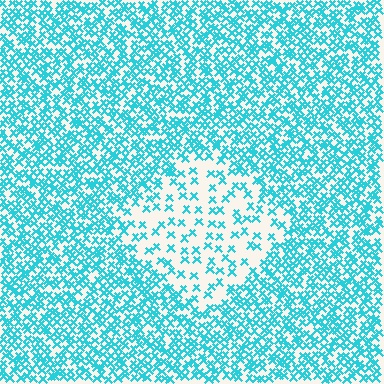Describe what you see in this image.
The image contains small cyan elements arranged at two different densities. A diamond-shaped region is visible where the elements are less densely packed than the surrounding area.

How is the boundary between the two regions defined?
The boundary is defined by a change in element density (approximately 2.8x ratio). All elements are the same color, size, and shape.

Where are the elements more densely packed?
The elements are more densely packed outside the diamond boundary.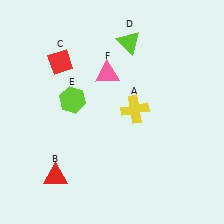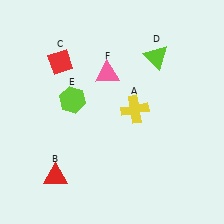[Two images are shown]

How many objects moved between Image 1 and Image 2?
1 object moved between the two images.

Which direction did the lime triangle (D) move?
The lime triangle (D) moved right.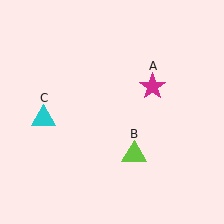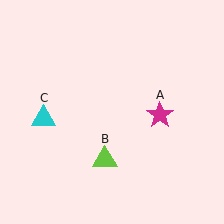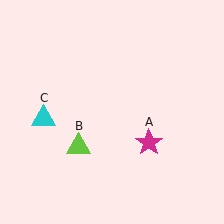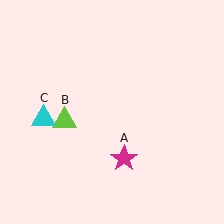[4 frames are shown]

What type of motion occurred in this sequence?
The magenta star (object A), lime triangle (object B) rotated clockwise around the center of the scene.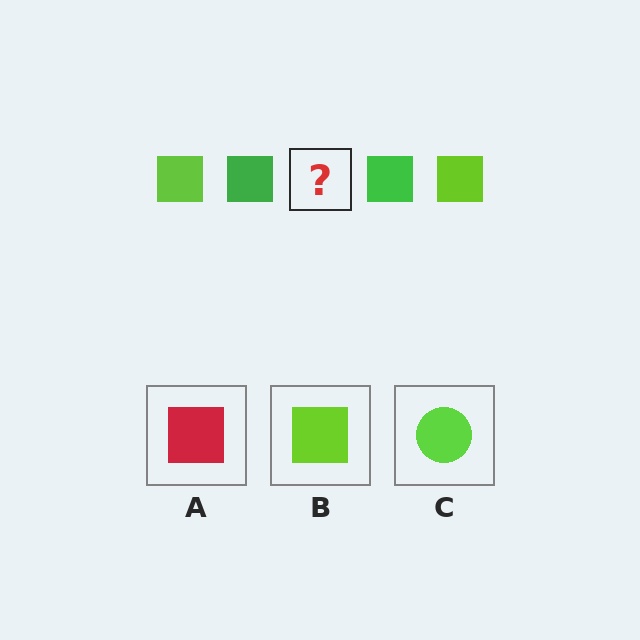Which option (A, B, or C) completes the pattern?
B.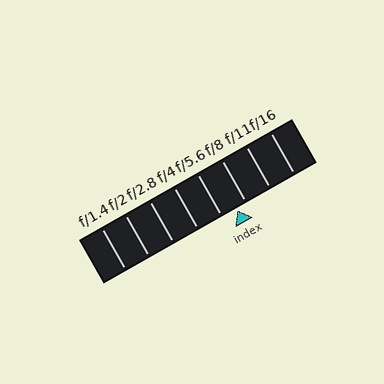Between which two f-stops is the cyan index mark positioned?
The index mark is between f/5.6 and f/8.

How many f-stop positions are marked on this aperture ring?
There are 8 f-stop positions marked.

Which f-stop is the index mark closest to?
The index mark is closest to f/8.